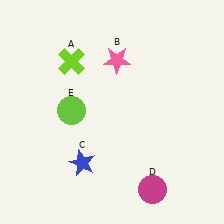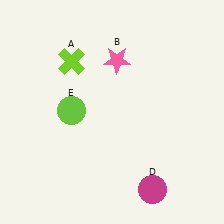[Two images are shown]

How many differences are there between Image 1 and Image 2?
There is 1 difference between the two images.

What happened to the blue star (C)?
The blue star (C) was removed in Image 2. It was in the bottom-left area of Image 1.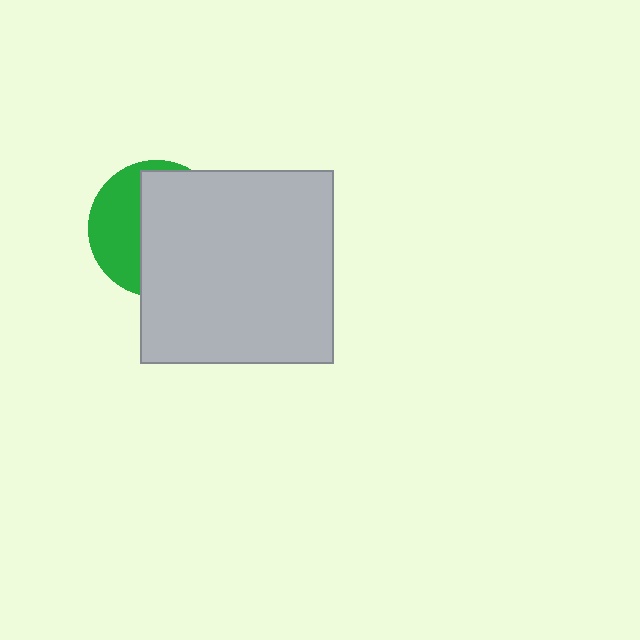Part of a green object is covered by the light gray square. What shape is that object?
It is a circle.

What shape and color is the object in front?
The object in front is a light gray square.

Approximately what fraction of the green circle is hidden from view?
Roughly 63% of the green circle is hidden behind the light gray square.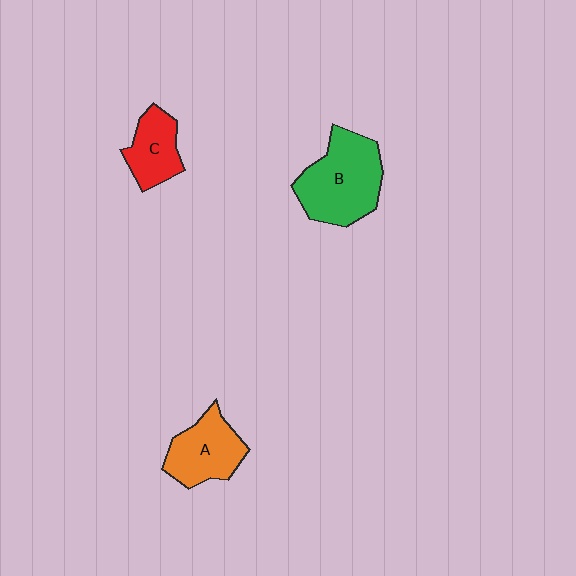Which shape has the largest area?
Shape B (green).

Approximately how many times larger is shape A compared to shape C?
Approximately 1.3 times.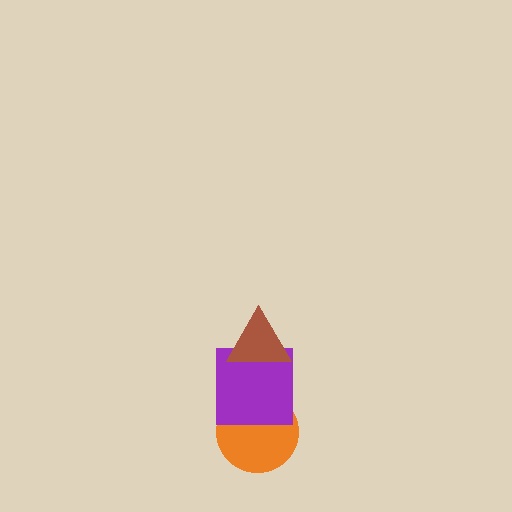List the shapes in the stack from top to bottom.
From top to bottom: the brown triangle, the purple square, the orange circle.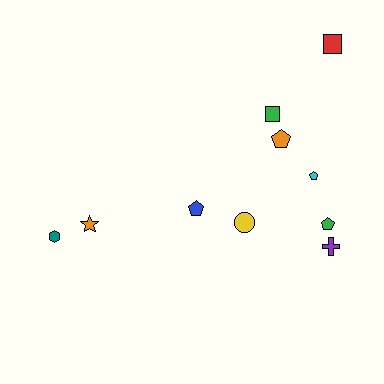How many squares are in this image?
There are 2 squares.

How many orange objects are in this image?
There are 2 orange objects.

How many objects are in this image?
There are 10 objects.